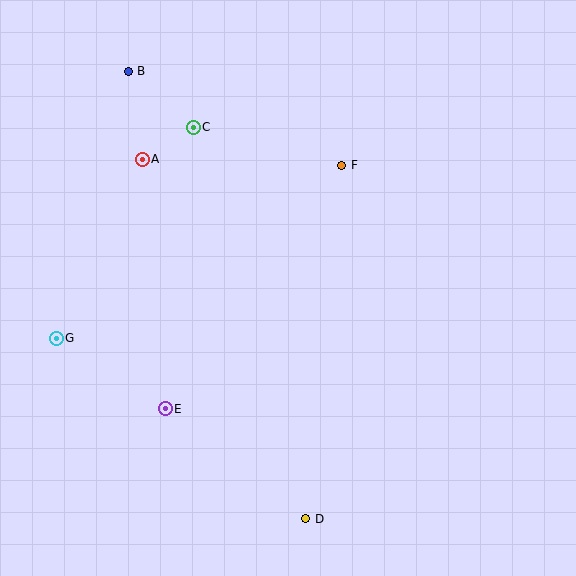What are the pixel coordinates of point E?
Point E is at (165, 409).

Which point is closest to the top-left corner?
Point B is closest to the top-left corner.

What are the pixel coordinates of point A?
Point A is at (142, 159).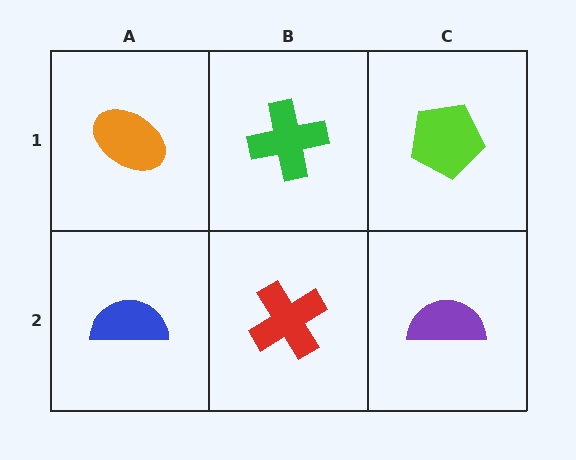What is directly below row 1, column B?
A red cross.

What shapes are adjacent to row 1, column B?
A red cross (row 2, column B), an orange ellipse (row 1, column A), a lime pentagon (row 1, column C).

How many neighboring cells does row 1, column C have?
2.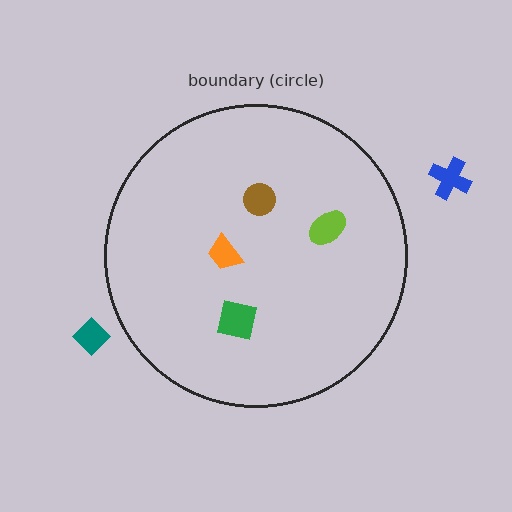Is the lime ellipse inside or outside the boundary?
Inside.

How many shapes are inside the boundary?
4 inside, 2 outside.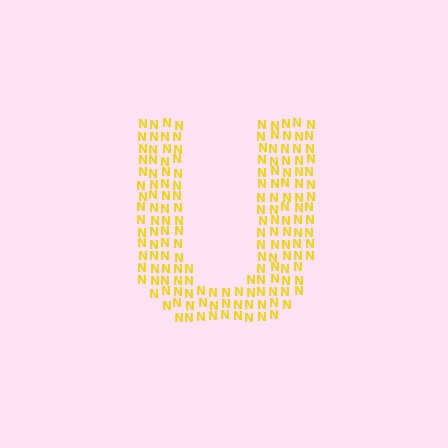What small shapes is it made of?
It is made of small letter N's.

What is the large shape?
The large shape is the letter U.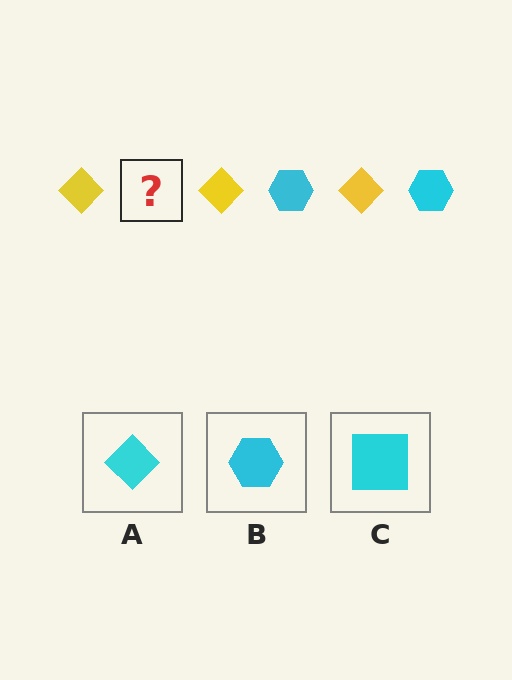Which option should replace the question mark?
Option B.